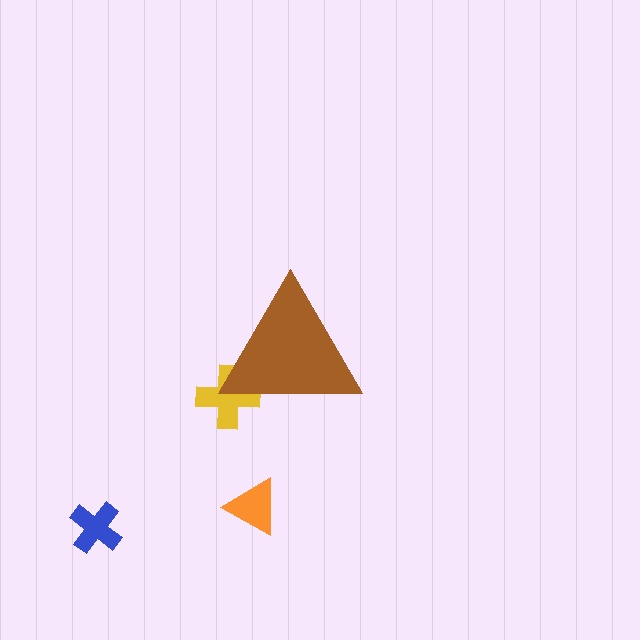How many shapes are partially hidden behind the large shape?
1 shape is partially hidden.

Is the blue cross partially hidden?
No, the blue cross is fully visible.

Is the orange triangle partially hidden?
No, the orange triangle is fully visible.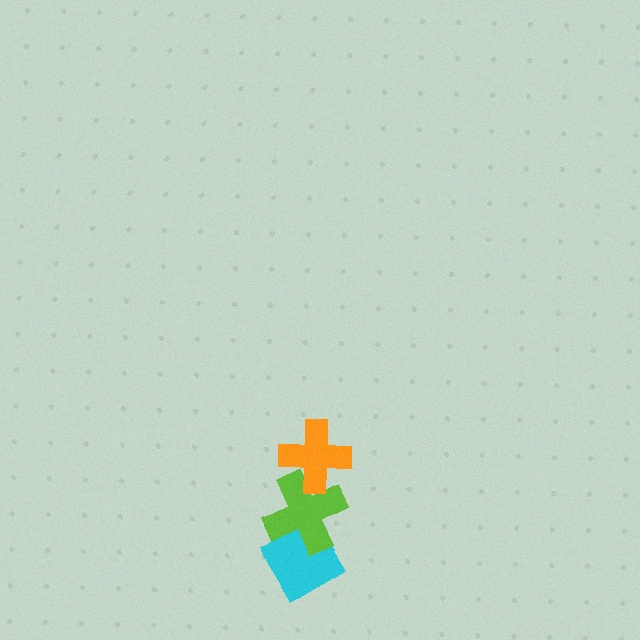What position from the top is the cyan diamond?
The cyan diamond is 3rd from the top.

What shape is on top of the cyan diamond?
The lime cross is on top of the cyan diamond.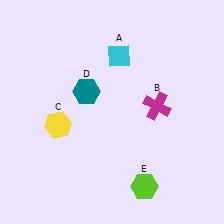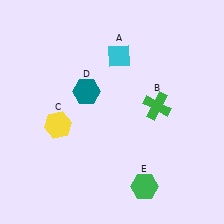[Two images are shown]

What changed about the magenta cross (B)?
In Image 1, B is magenta. In Image 2, it changed to green.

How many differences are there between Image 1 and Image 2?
There are 2 differences between the two images.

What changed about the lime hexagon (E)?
In Image 1, E is lime. In Image 2, it changed to green.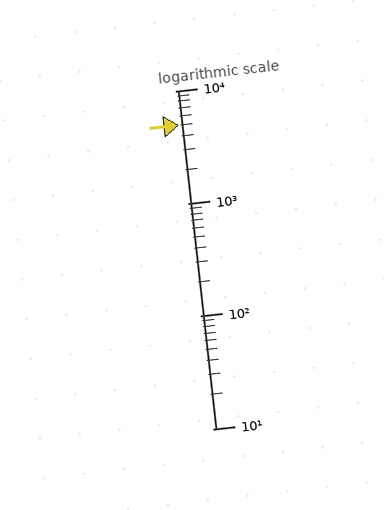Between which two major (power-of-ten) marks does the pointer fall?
The pointer is between 1000 and 10000.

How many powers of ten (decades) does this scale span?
The scale spans 3 decades, from 10 to 10000.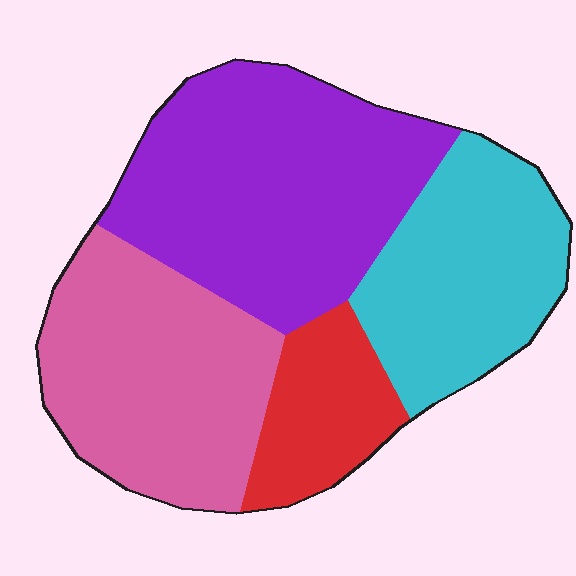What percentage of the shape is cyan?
Cyan takes up between a sixth and a third of the shape.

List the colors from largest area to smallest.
From largest to smallest: purple, pink, cyan, red.